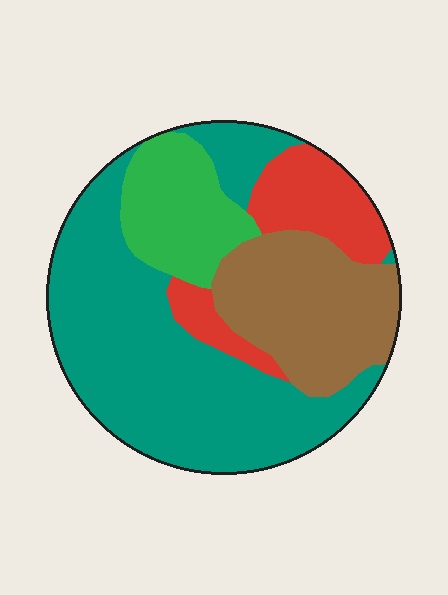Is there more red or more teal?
Teal.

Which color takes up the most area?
Teal, at roughly 50%.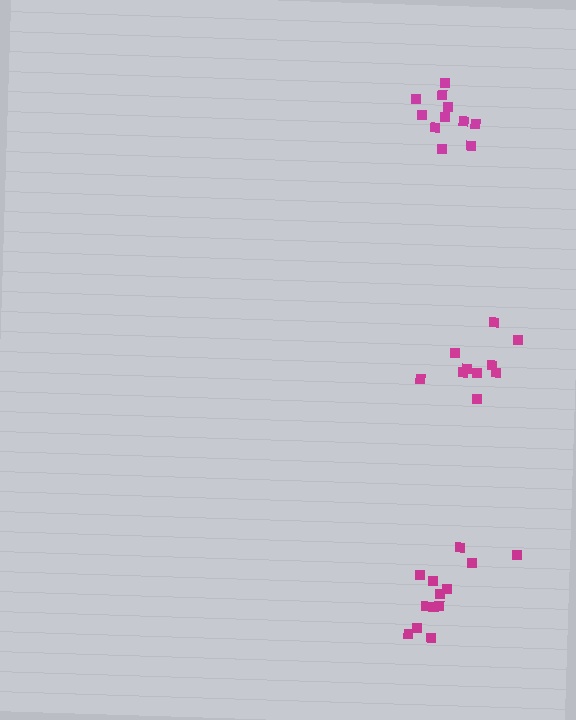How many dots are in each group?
Group 1: 10 dots, Group 2: 13 dots, Group 3: 11 dots (34 total).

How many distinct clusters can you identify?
There are 3 distinct clusters.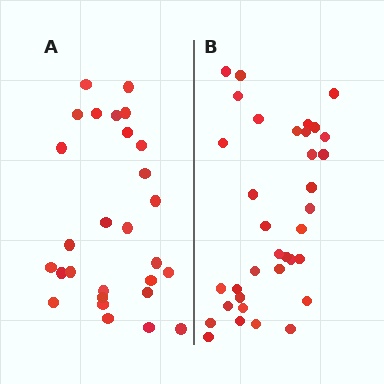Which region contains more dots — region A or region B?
Region B (the right region) has more dots.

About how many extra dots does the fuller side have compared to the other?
Region B has roughly 8 or so more dots than region A.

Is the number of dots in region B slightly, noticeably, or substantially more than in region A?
Region B has noticeably more, but not dramatically so. The ratio is roughly 1.2 to 1.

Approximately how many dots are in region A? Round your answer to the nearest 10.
About 30 dots. (The exact count is 28, which rounds to 30.)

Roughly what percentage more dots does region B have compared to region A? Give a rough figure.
About 25% more.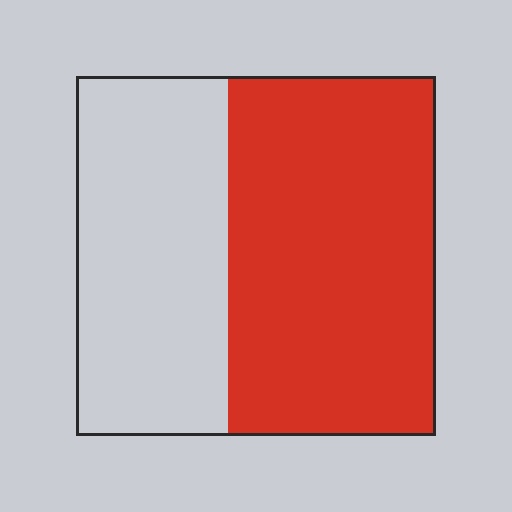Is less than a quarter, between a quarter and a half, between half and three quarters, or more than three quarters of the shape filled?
Between half and three quarters.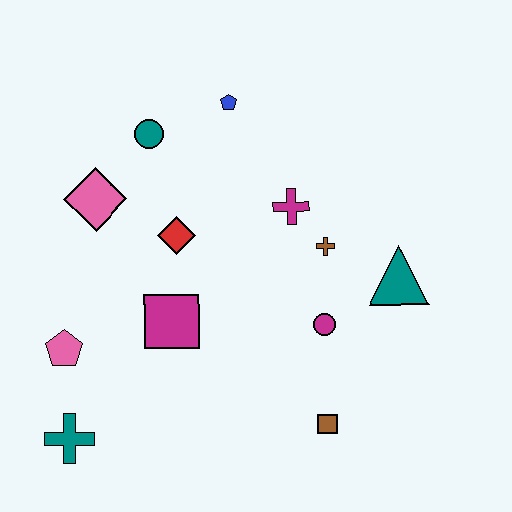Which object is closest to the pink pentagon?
The teal cross is closest to the pink pentagon.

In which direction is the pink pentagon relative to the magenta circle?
The pink pentagon is to the left of the magenta circle.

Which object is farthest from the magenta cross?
The teal cross is farthest from the magenta cross.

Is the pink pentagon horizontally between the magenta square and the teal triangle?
No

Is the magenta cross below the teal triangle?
No